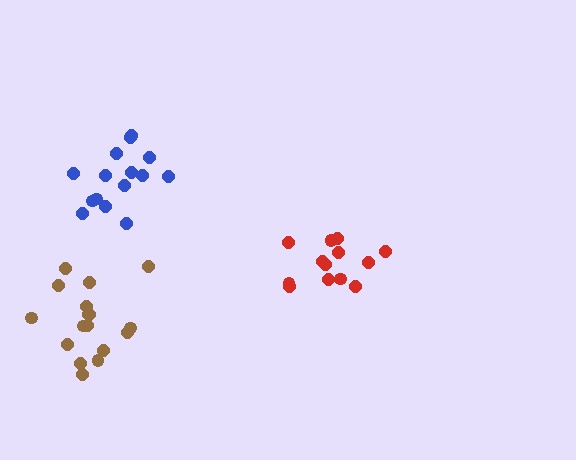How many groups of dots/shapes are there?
There are 3 groups.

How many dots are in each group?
Group 1: 17 dots, Group 2: 15 dots, Group 3: 13 dots (45 total).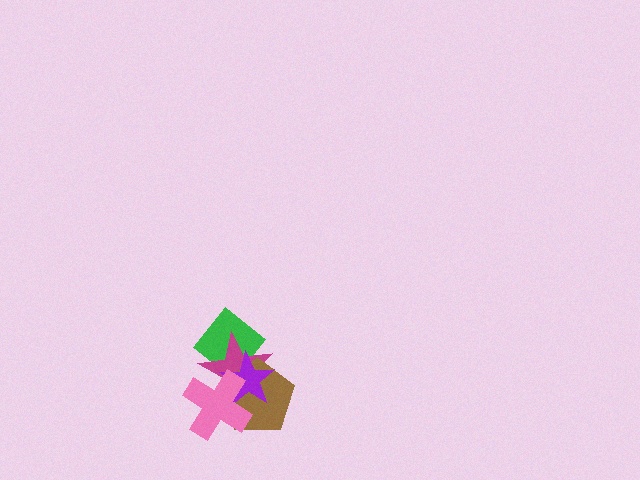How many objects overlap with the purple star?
4 objects overlap with the purple star.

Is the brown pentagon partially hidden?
Yes, it is partially covered by another shape.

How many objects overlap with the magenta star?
4 objects overlap with the magenta star.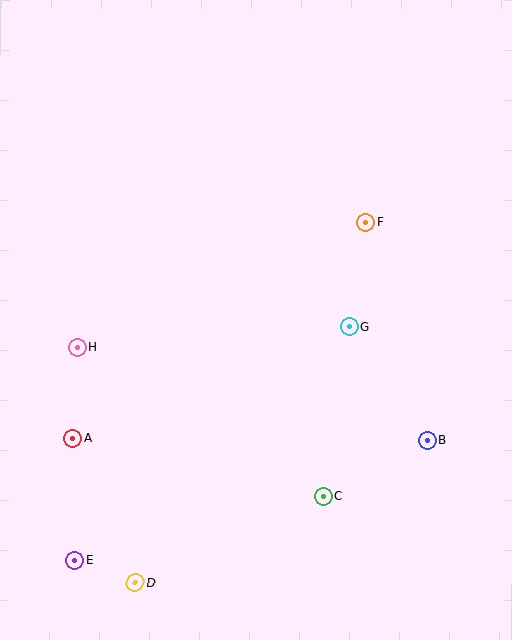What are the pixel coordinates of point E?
Point E is at (74, 560).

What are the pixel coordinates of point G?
Point G is at (349, 327).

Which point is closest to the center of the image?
Point G at (349, 327) is closest to the center.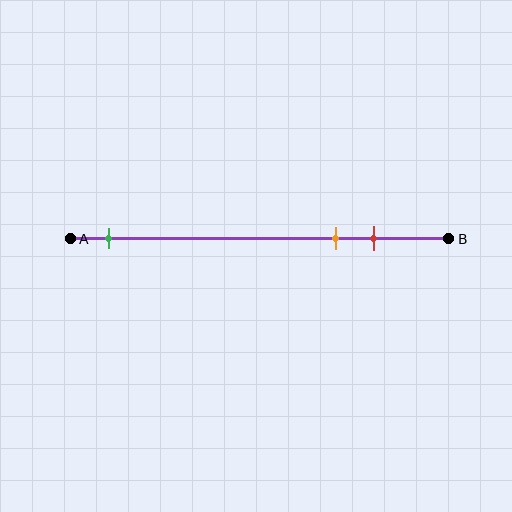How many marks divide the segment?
There are 3 marks dividing the segment.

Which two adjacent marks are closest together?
The orange and red marks are the closest adjacent pair.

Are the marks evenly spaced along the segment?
No, the marks are not evenly spaced.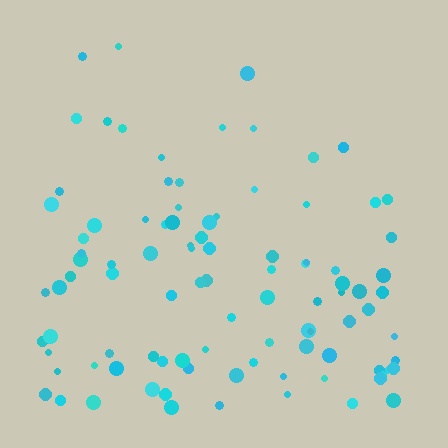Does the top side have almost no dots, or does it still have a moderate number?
Still a moderate number, just noticeably fewer than the bottom.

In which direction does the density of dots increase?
From top to bottom, with the bottom side densest.